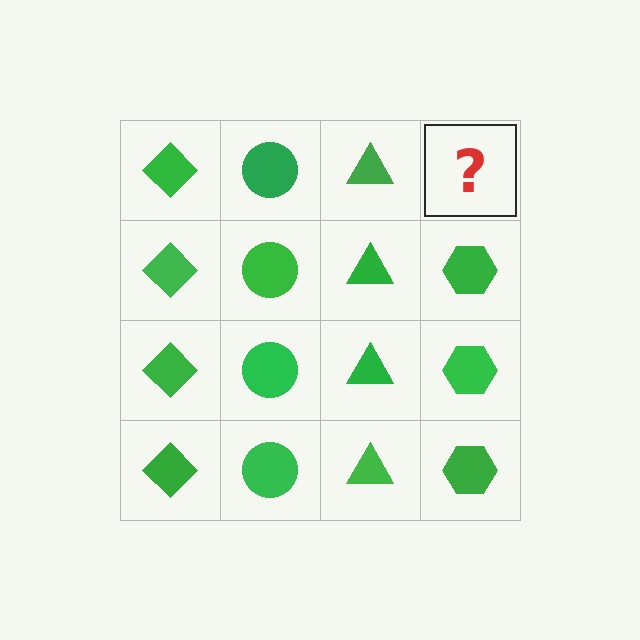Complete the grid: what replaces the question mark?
The question mark should be replaced with a green hexagon.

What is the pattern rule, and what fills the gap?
The rule is that each column has a consistent shape. The gap should be filled with a green hexagon.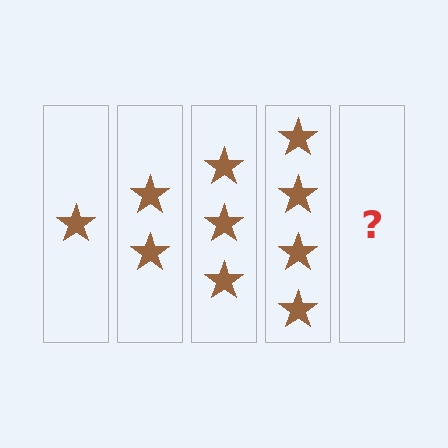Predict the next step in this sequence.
The next step is 5 stars.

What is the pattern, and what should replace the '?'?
The pattern is that each step adds one more star. The '?' should be 5 stars.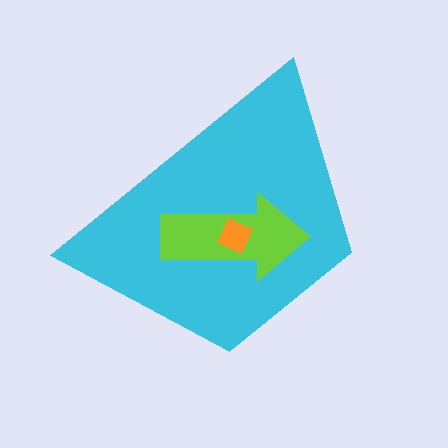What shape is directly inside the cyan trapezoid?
The lime arrow.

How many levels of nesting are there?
3.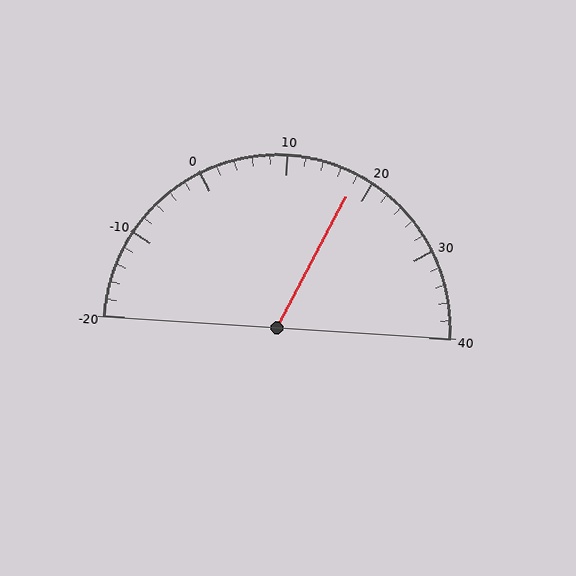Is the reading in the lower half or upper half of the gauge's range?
The reading is in the upper half of the range (-20 to 40).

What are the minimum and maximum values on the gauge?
The gauge ranges from -20 to 40.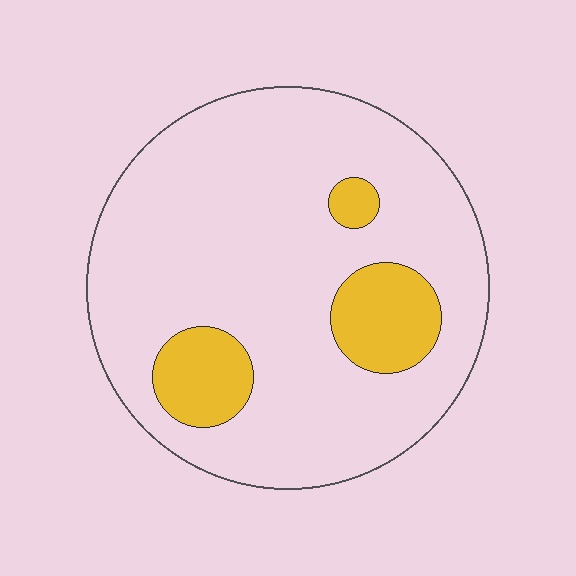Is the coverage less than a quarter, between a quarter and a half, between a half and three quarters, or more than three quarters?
Less than a quarter.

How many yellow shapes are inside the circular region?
3.